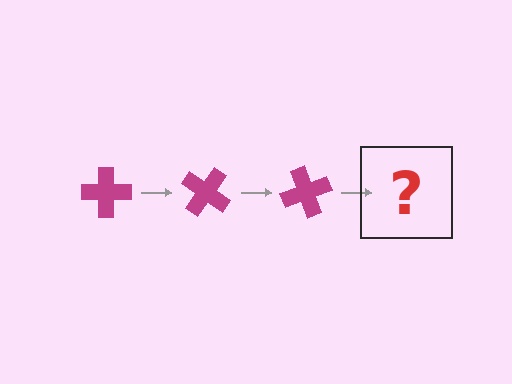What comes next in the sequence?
The next element should be a magenta cross rotated 105 degrees.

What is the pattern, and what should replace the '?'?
The pattern is that the cross rotates 35 degrees each step. The '?' should be a magenta cross rotated 105 degrees.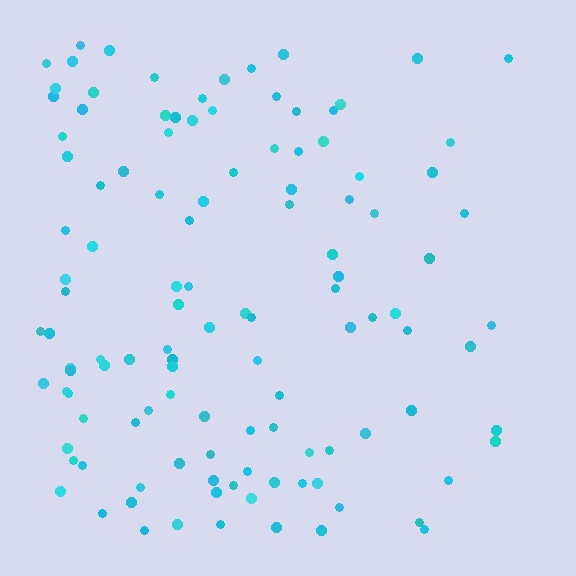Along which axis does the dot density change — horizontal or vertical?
Horizontal.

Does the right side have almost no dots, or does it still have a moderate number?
Still a moderate number, just noticeably fewer than the left.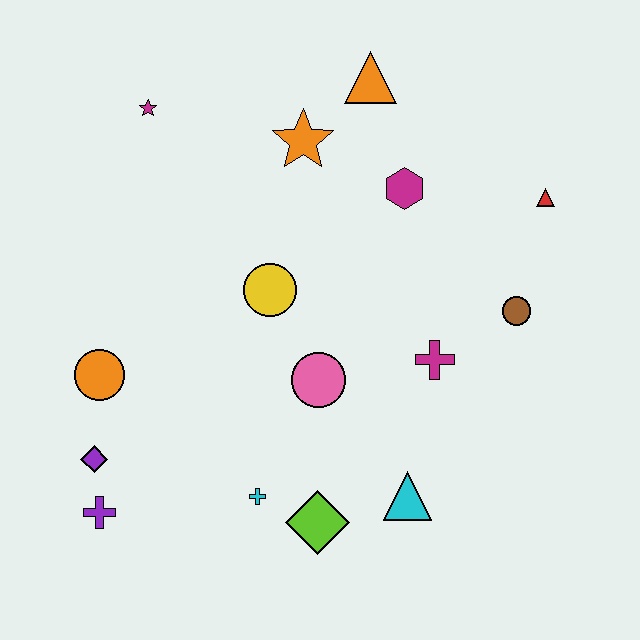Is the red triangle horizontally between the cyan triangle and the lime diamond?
No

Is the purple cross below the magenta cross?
Yes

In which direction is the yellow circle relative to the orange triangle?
The yellow circle is below the orange triangle.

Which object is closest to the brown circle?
The magenta cross is closest to the brown circle.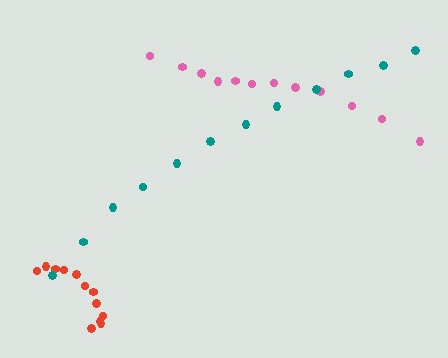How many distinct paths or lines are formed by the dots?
There are 3 distinct paths.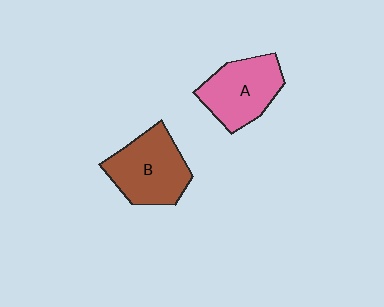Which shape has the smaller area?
Shape A (pink).